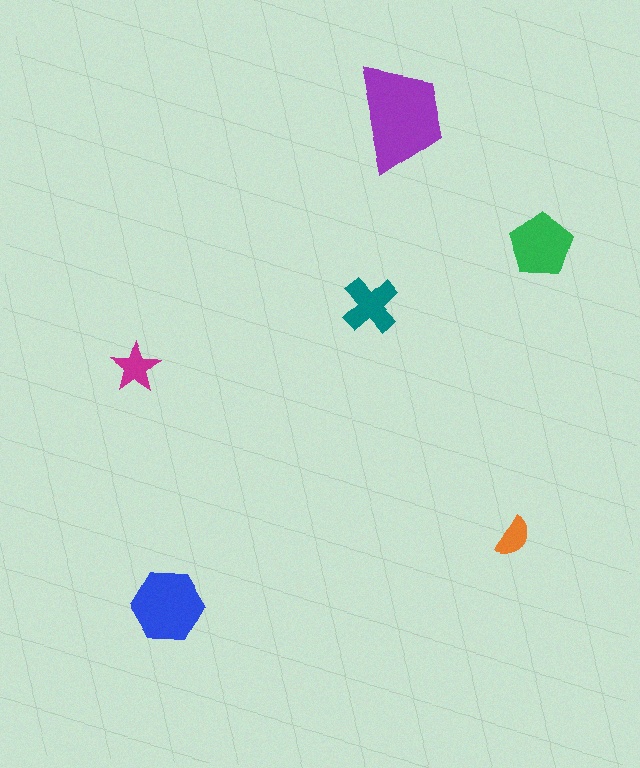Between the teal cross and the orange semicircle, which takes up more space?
The teal cross.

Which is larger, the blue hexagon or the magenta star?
The blue hexagon.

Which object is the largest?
The purple trapezoid.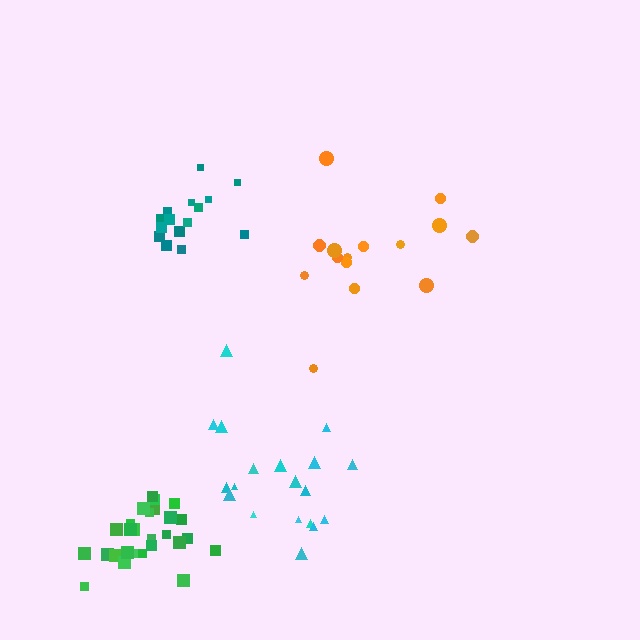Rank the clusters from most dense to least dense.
green, teal, cyan, orange.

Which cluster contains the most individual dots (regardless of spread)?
Green (27).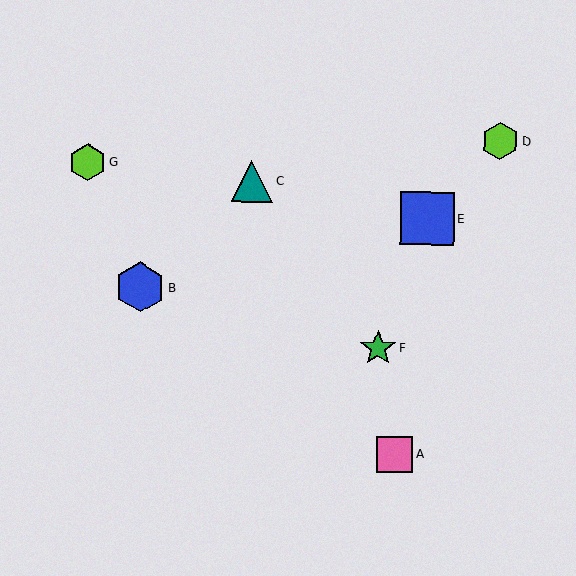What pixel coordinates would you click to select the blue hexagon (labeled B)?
Click at (140, 287) to select the blue hexagon B.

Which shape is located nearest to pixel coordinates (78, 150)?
The lime hexagon (labeled G) at (88, 162) is nearest to that location.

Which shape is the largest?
The blue square (labeled E) is the largest.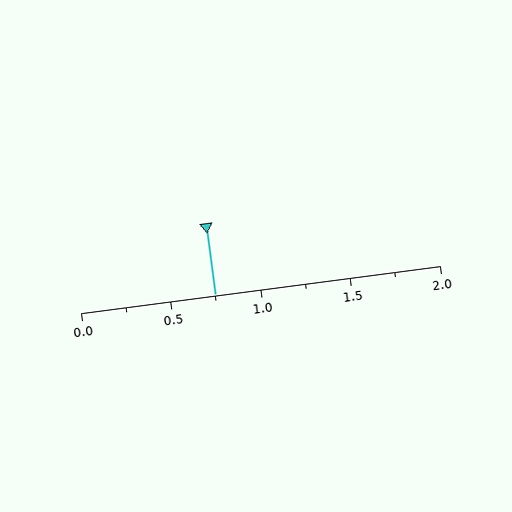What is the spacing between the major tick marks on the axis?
The major ticks are spaced 0.5 apart.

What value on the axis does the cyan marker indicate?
The marker indicates approximately 0.75.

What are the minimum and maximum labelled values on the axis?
The axis runs from 0.0 to 2.0.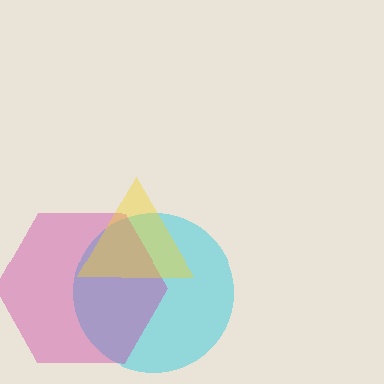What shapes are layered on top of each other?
The layered shapes are: a cyan circle, a magenta hexagon, a yellow triangle.